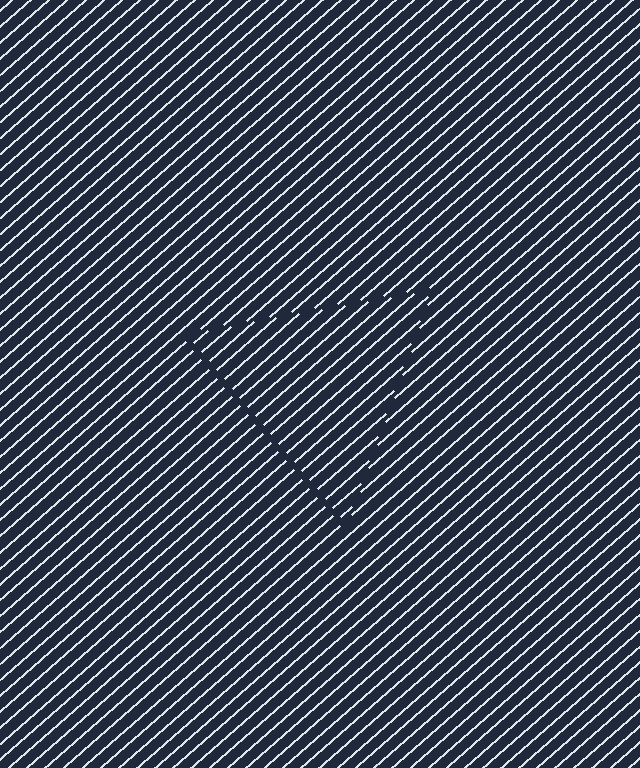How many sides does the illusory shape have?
3 sides — the line-ends trace a triangle.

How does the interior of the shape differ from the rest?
The interior of the shape contains the same grating, shifted by half a period — the contour is defined by the phase discontinuity where line-ends from the inner and outer gratings abut.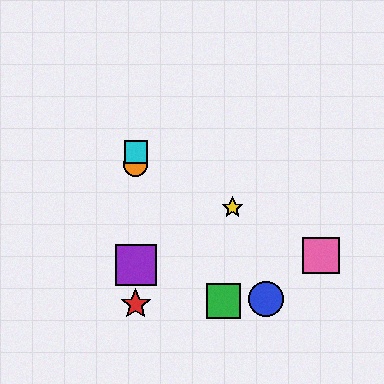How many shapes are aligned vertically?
4 shapes (the red star, the purple square, the orange circle, the cyan square) are aligned vertically.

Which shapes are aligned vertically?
The red star, the purple square, the orange circle, the cyan square are aligned vertically.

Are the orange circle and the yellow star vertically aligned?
No, the orange circle is at x≈136 and the yellow star is at x≈232.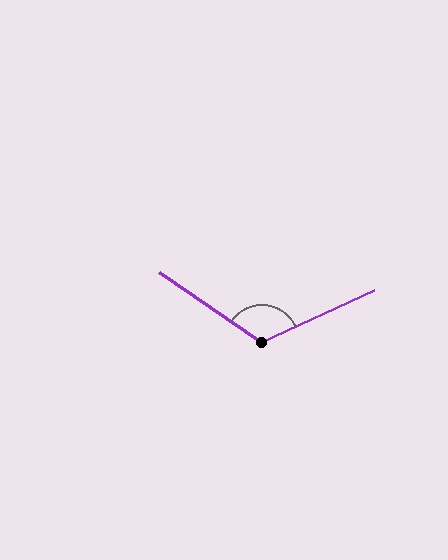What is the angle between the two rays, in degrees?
Approximately 121 degrees.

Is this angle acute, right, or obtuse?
It is obtuse.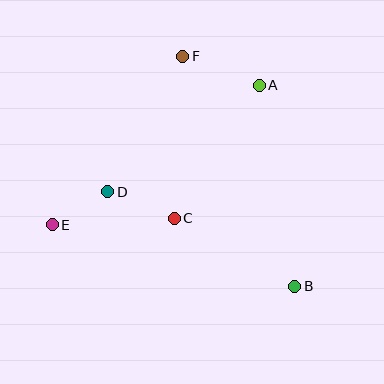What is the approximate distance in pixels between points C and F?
The distance between C and F is approximately 162 pixels.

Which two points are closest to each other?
Points D and E are closest to each other.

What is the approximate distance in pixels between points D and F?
The distance between D and F is approximately 155 pixels.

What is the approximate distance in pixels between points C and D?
The distance between C and D is approximately 72 pixels.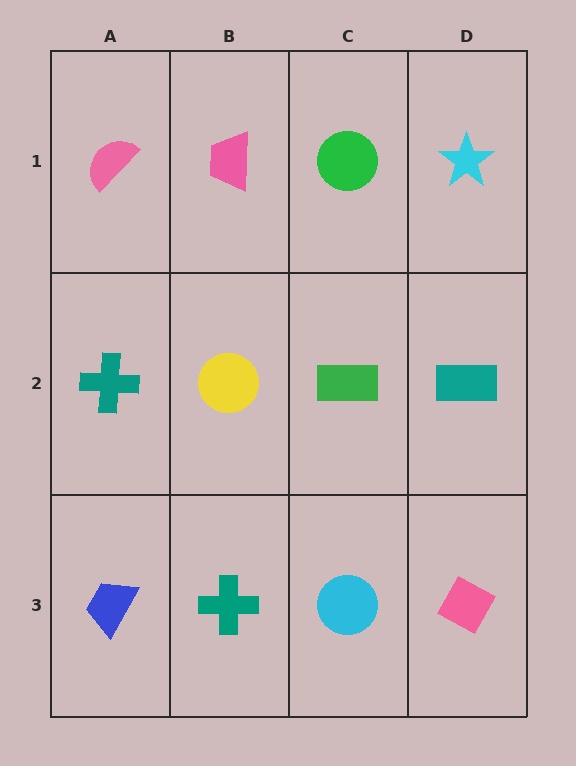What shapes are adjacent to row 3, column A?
A teal cross (row 2, column A), a teal cross (row 3, column B).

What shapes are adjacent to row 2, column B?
A pink trapezoid (row 1, column B), a teal cross (row 3, column B), a teal cross (row 2, column A), a green rectangle (row 2, column C).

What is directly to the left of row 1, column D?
A green circle.